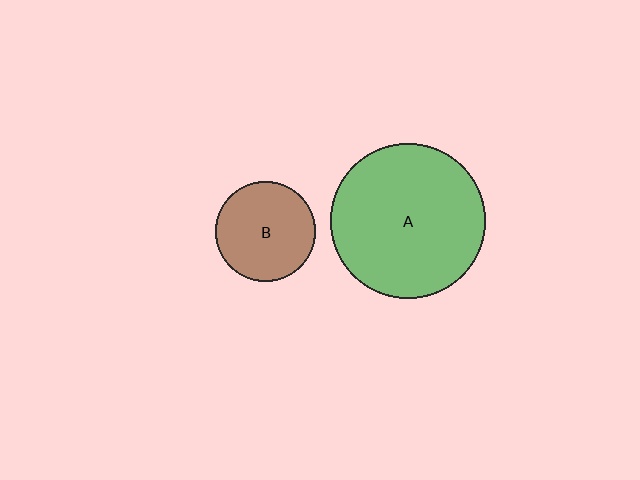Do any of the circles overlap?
No, none of the circles overlap.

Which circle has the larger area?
Circle A (green).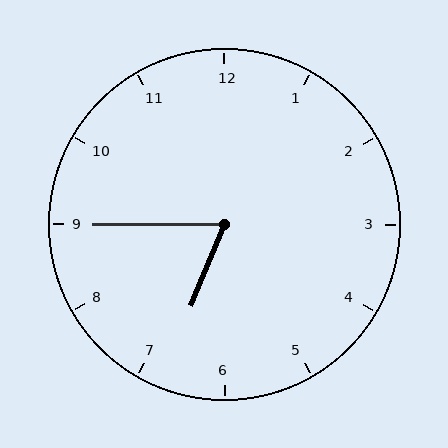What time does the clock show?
6:45.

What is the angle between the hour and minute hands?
Approximately 68 degrees.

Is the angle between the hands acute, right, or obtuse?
It is acute.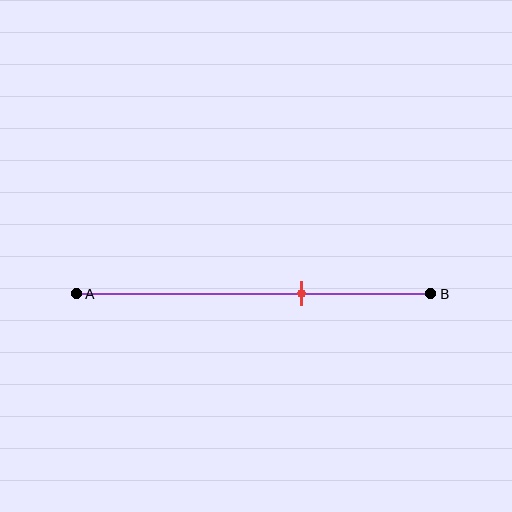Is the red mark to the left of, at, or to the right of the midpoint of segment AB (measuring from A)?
The red mark is to the right of the midpoint of segment AB.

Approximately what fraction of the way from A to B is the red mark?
The red mark is approximately 65% of the way from A to B.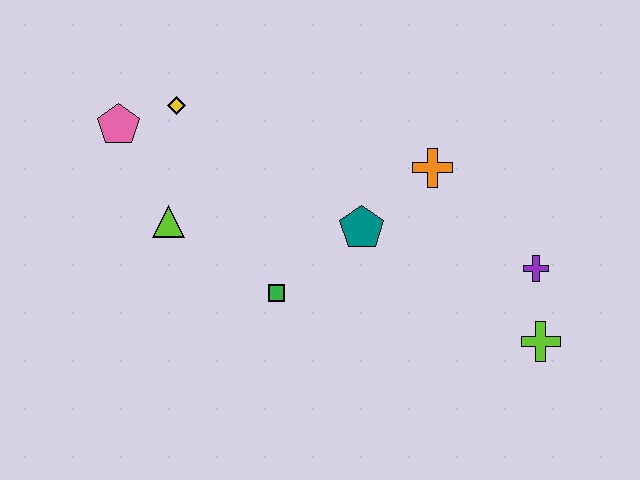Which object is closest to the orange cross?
The teal pentagon is closest to the orange cross.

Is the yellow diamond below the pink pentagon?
No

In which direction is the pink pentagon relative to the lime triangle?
The pink pentagon is above the lime triangle.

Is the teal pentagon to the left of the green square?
No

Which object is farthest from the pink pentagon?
The lime cross is farthest from the pink pentagon.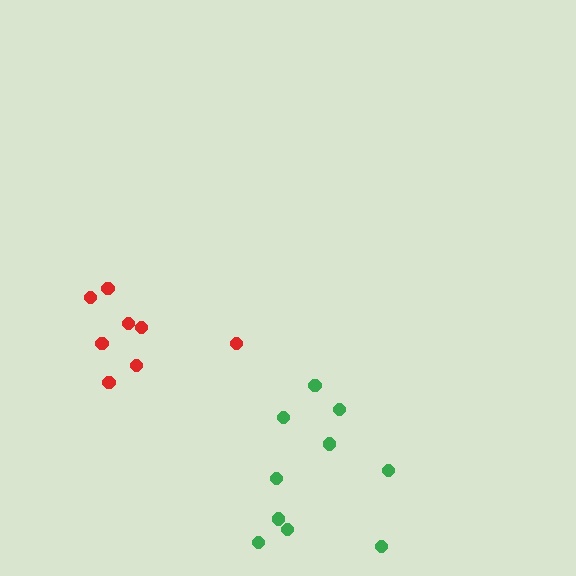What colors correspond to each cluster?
The clusters are colored: green, red.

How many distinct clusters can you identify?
There are 2 distinct clusters.